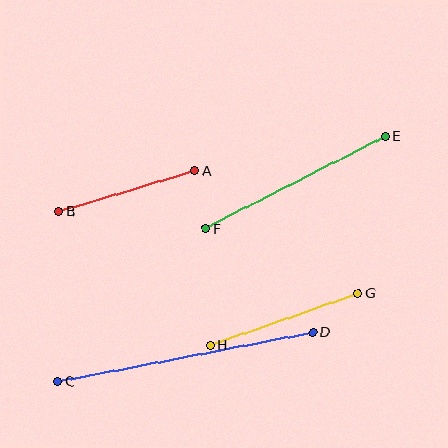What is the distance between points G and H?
The distance is approximately 156 pixels.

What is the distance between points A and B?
The distance is approximately 142 pixels.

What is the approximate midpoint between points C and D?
The midpoint is at approximately (186, 357) pixels.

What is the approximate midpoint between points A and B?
The midpoint is at approximately (127, 191) pixels.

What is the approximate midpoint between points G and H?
The midpoint is at approximately (284, 319) pixels.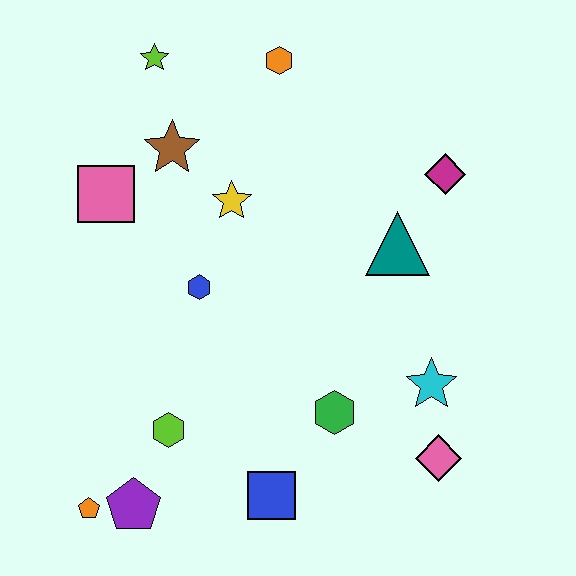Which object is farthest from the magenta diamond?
The orange pentagon is farthest from the magenta diamond.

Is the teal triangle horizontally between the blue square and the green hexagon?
No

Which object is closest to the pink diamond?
The cyan star is closest to the pink diamond.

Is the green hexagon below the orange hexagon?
Yes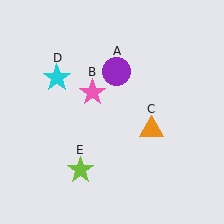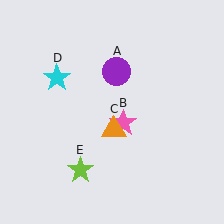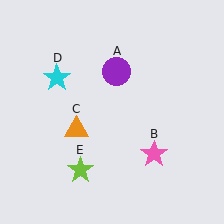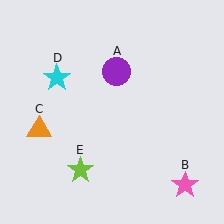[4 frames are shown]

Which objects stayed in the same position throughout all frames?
Purple circle (object A) and cyan star (object D) and lime star (object E) remained stationary.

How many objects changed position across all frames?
2 objects changed position: pink star (object B), orange triangle (object C).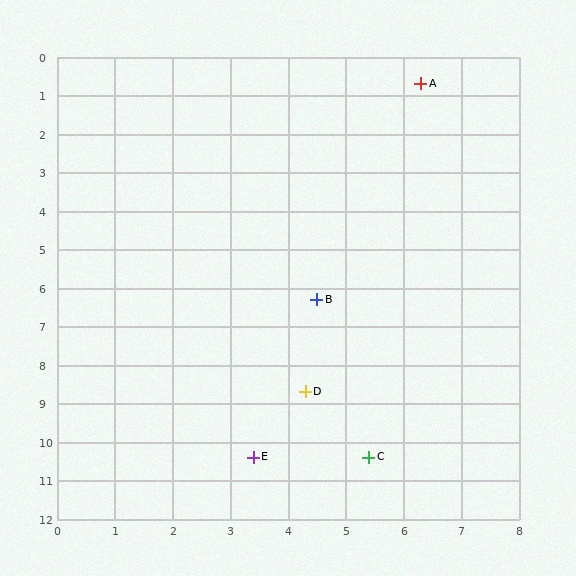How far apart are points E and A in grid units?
Points E and A are about 10.1 grid units apart.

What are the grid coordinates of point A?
Point A is at approximately (6.3, 0.7).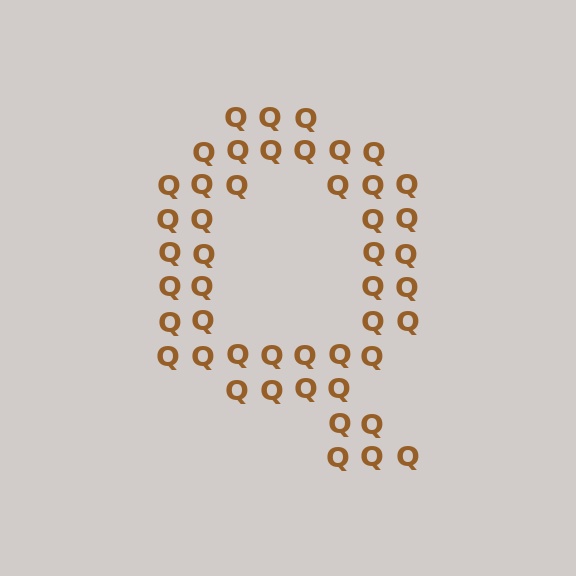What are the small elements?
The small elements are letter Q's.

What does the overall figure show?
The overall figure shows the letter Q.